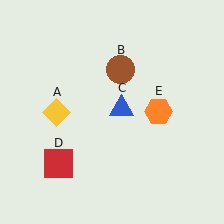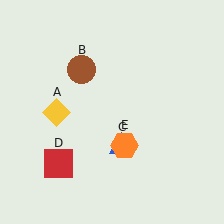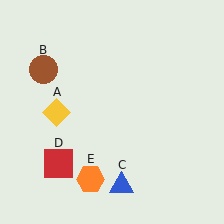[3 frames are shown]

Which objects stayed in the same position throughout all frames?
Yellow diamond (object A) and red square (object D) remained stationary.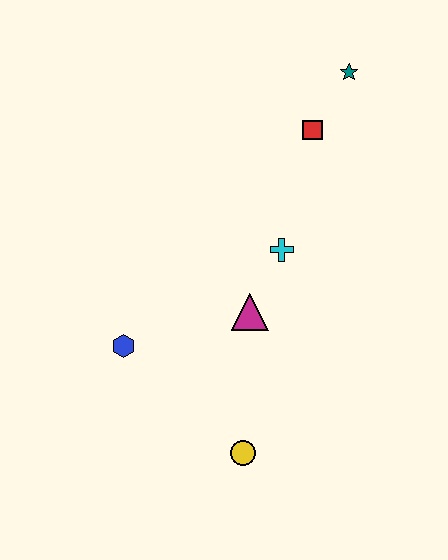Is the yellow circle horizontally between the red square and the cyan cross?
No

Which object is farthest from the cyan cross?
The yellow circle is farthest from the cyan cross.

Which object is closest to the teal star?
The red square is closest to the teal star.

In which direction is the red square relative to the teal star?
The red square is below the teal star.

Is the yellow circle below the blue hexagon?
Yes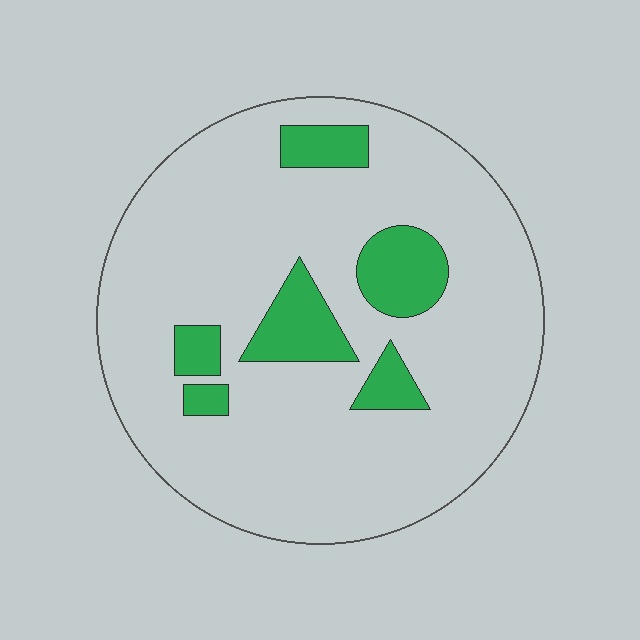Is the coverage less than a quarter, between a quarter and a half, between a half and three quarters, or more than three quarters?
Less than a quarter.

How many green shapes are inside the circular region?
6.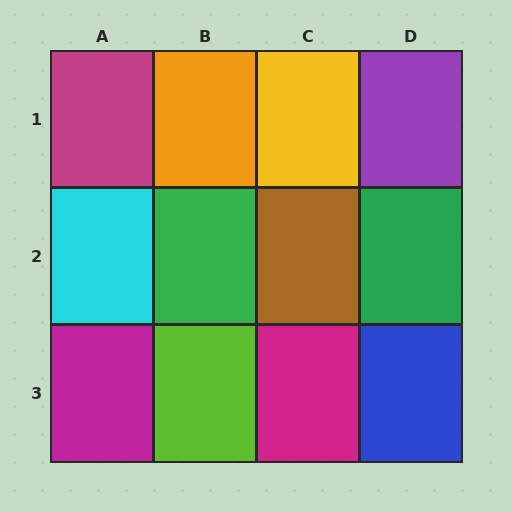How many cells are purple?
1 cell is purple.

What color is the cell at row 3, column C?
Magenta.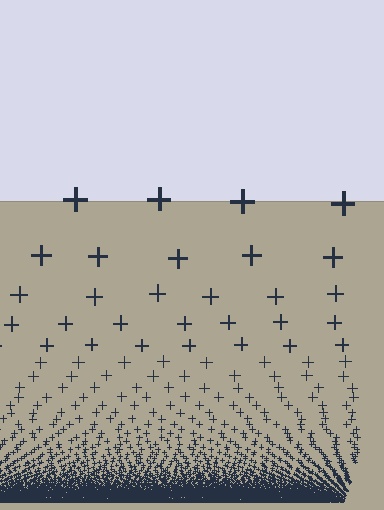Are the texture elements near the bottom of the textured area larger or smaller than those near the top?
Smaller. The gradient is inverted — elements near the bottom are smaller and denser.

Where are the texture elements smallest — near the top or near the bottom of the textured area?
Near the bottom.